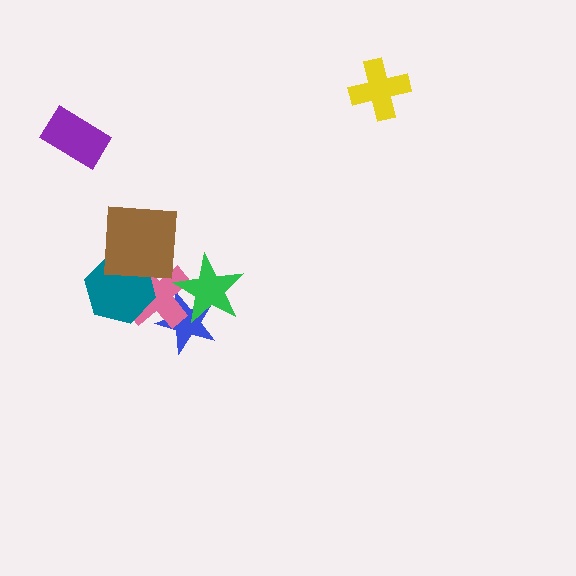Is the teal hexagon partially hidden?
Yes, it is partially covered by another shape.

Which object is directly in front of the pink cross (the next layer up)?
The green star is directly in front of the pink cross.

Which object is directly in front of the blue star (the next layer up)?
The pink cross is directly in front of the blue star.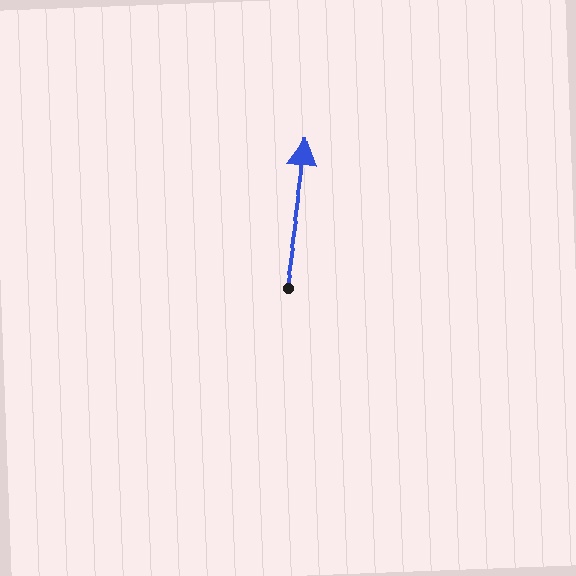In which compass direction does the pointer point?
North.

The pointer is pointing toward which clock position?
Roughly 12 o'clock.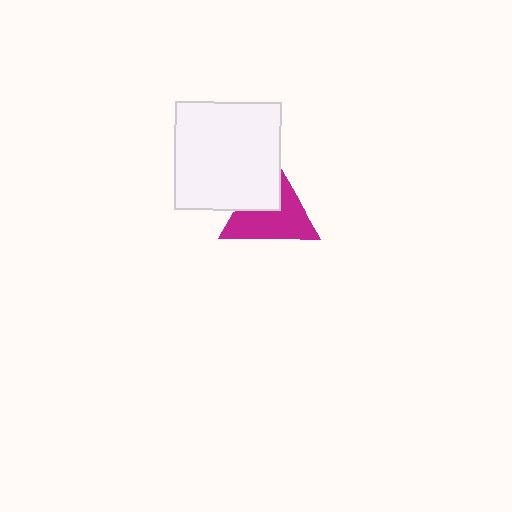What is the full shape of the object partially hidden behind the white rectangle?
The partially hidden object is a magenta triangle.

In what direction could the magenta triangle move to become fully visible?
The magenta triangle could move toward the lower-right. That would shift it out from behind the white rectangle entirely.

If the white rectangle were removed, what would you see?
You would see the complete magenta triangle.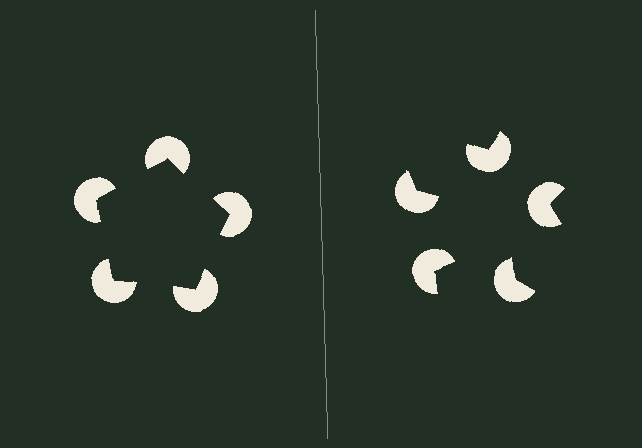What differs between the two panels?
The pac-man discs are positioned identically on both sides; only the wedge orientations differ. On the left they align to a pentagon; on the right they are misaligned.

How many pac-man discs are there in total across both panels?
10 — 5 on each side.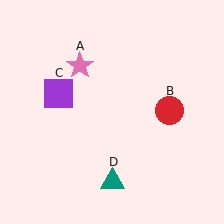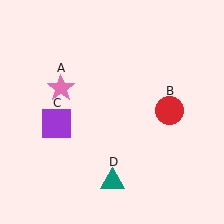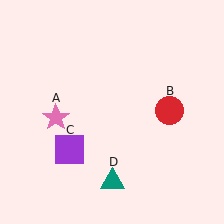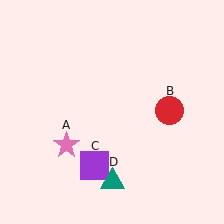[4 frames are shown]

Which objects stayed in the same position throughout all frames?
Red circle (object B) and teal triangle (object D) remained stationary.